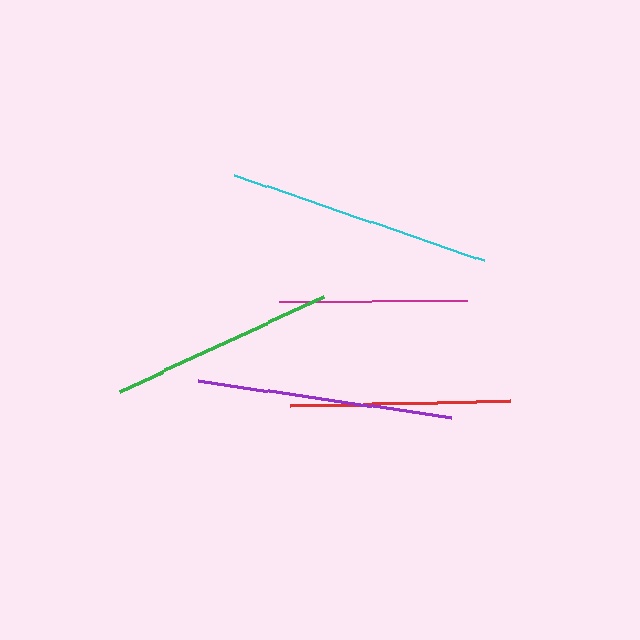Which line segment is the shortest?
The magenta line is the shortest at approximately 188 pixels.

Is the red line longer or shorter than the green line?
The green line is longer than the red line.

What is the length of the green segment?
The green segment is approximately 225 pixels long.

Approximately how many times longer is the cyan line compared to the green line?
The cyan line is approximately 1.2 times the length of the green line.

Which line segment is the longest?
The cyan line is the longest at approximately 265 pixels.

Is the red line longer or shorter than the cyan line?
The cyan line is longer than the red line.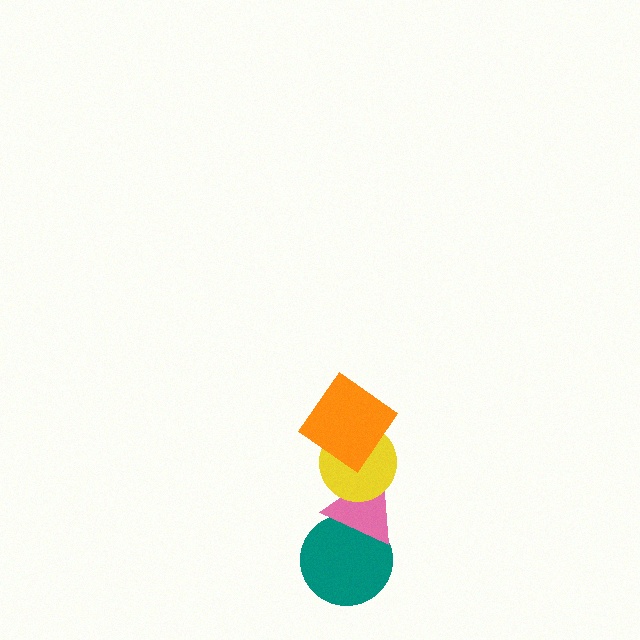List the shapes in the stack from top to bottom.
From top to bottom: the orange diamond, the yellow circle, the pink triangle, the teal circle.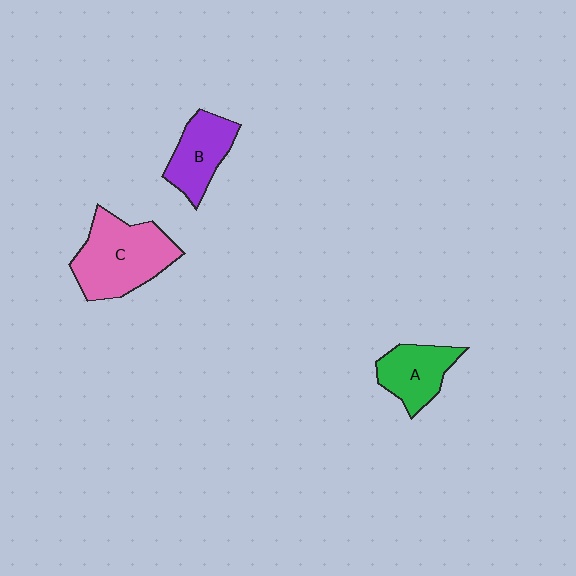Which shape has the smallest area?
Shape A (green).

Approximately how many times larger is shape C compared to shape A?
Approximately 1.7 times.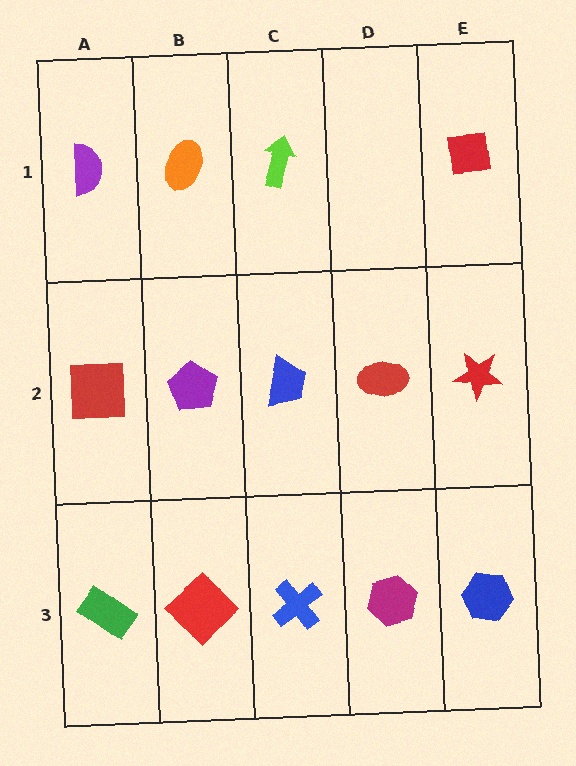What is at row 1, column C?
A lime arrow.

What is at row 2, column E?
A red star.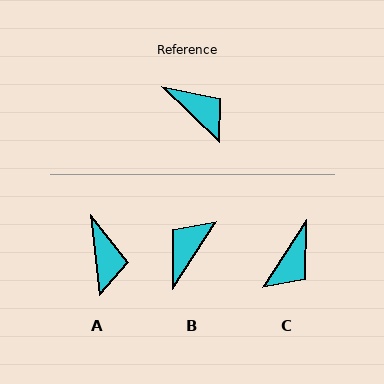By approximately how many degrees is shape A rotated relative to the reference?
Approximately 40 degrees clockwise.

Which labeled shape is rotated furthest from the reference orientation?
B, about 101 degrees away.